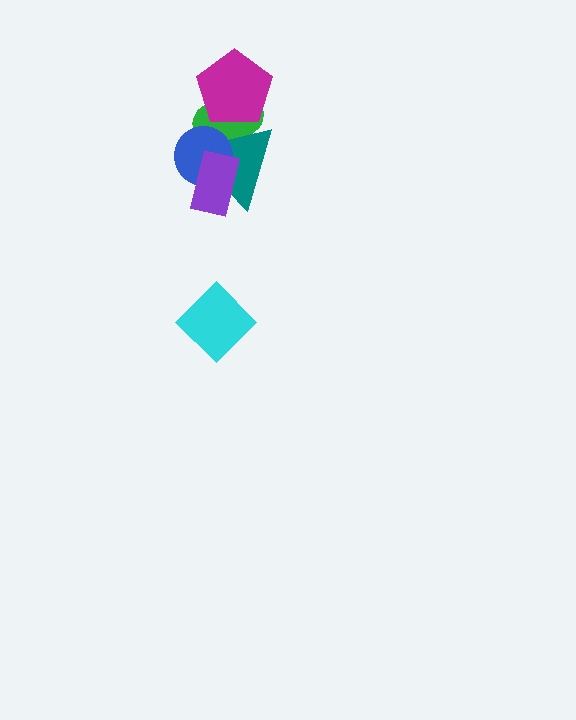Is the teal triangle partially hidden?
Yes, it is partially covered by another shape.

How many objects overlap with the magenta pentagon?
2 objects overlap with the magenta pentagon.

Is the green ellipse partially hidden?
Yes, it is partially covered by another shape.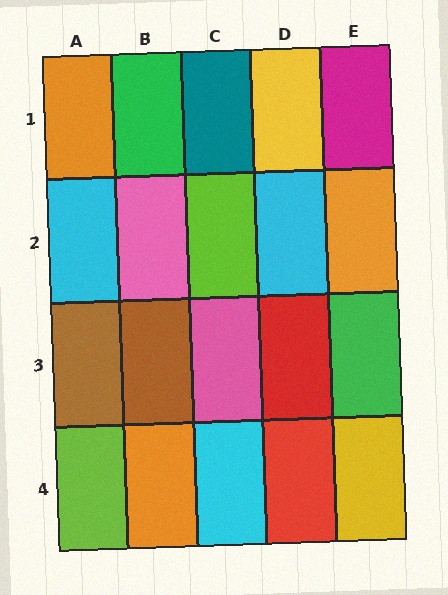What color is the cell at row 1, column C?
Teal.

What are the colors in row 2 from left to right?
Cyan, pink, lime, cyan, orange.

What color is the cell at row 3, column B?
Brown.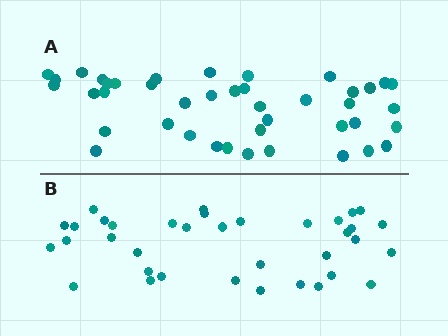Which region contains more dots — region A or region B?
Region A (the top region) has more dots.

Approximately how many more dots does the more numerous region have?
Region A has about 6 more dots than region B.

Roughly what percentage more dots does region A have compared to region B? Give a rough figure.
About 15% more.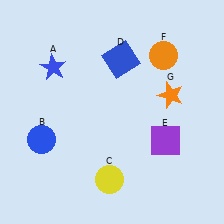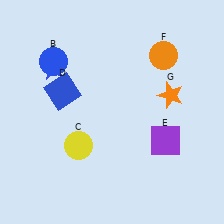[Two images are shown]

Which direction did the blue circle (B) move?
The blue circle (B) moved up.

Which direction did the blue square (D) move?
The blue square (D) moved left.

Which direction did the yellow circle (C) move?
The yellow circle (C) moved up.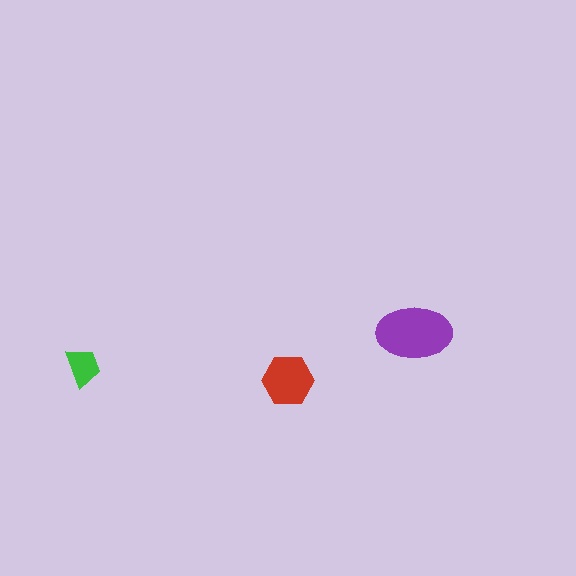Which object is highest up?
The purple ellipse is topmost.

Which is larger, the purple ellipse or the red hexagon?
The purple ellipse.